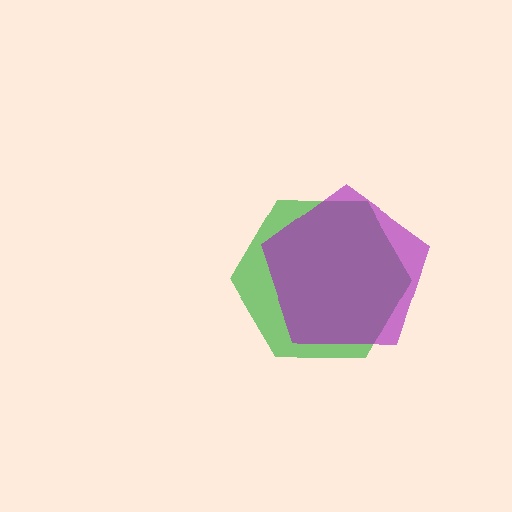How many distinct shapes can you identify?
There are 2 distinct shapes: a green hexagon, a purple pentagon.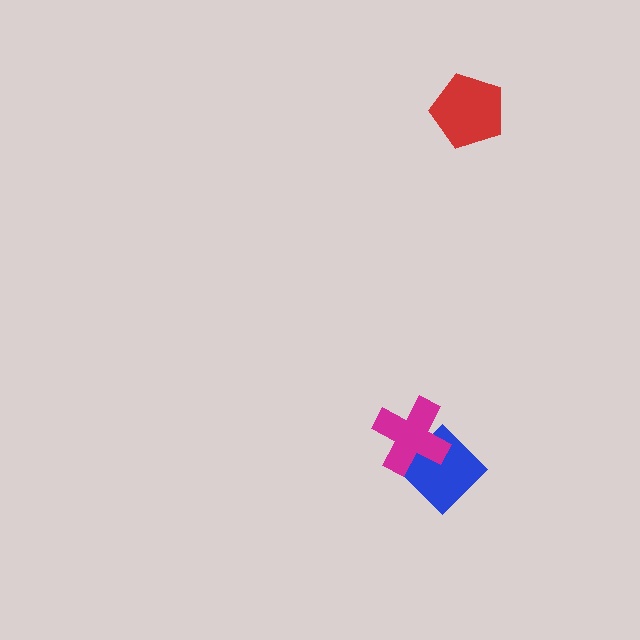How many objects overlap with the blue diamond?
1 object overlaps with the blue diamond.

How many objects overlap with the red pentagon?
0 objects overlap with the red pentagon.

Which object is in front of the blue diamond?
The magenta cross is in front of the blue diamond.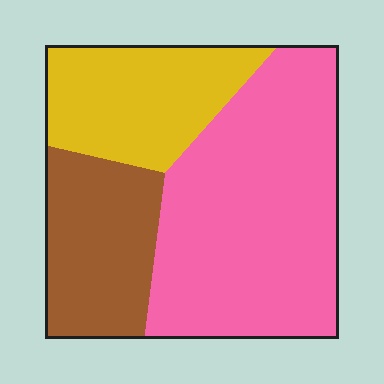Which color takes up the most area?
Pink, at roughly 55%.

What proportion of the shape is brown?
Brown takes up about one quarter (1/4) of the shape.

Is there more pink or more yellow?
Pink.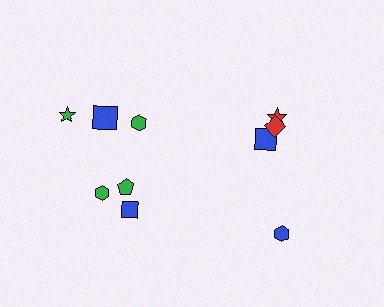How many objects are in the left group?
There are 6 objects.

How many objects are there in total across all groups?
There are 10 objects.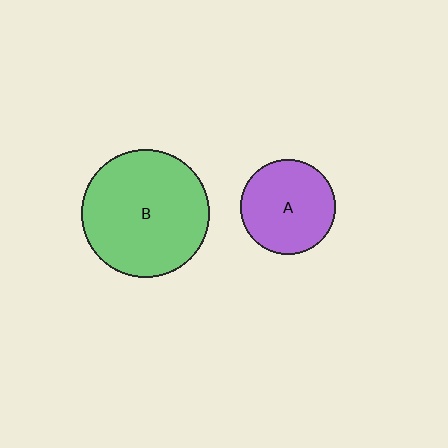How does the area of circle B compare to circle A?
Approximately 1.8 times.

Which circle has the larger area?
Circle B (green).